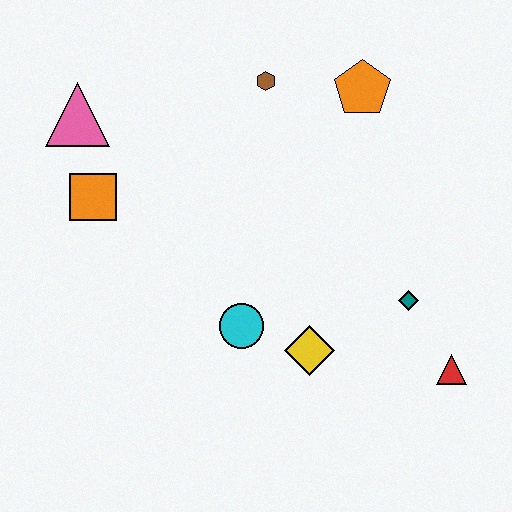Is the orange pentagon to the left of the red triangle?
Yes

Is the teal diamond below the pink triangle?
Yes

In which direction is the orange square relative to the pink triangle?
The orange square is below the pink triangle.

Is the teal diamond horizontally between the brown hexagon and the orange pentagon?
No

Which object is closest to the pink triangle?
The orange square is closest to the pink triangle.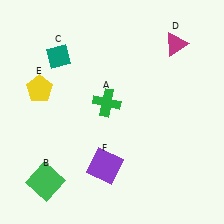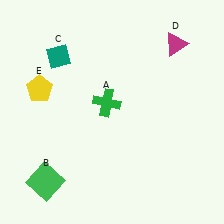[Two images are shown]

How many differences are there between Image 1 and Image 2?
There is 1 difference between the two images.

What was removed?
The purple square (F) was removed in Image 2.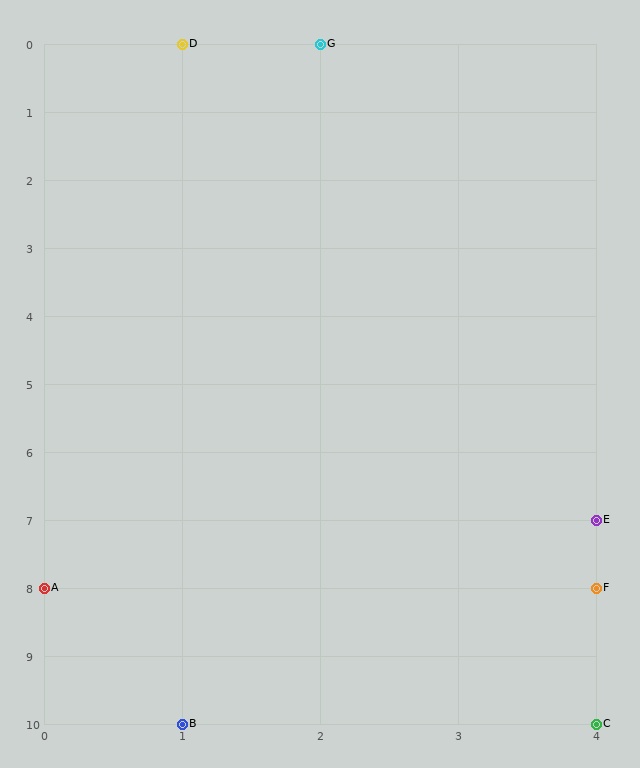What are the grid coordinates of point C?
Point C is at grid coordinates (4, 10).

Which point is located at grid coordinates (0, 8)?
Point A is at (0, 8).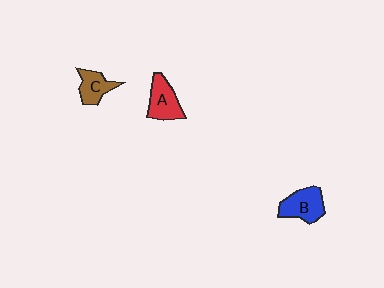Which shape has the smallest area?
Shape C (brown).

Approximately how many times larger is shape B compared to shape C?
Approximately 1.3 times.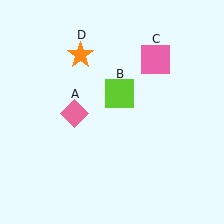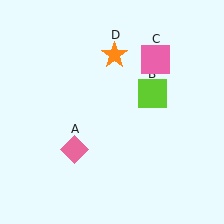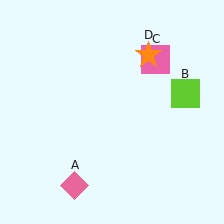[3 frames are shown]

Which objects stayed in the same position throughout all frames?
Pink square (object C) remained stationary.